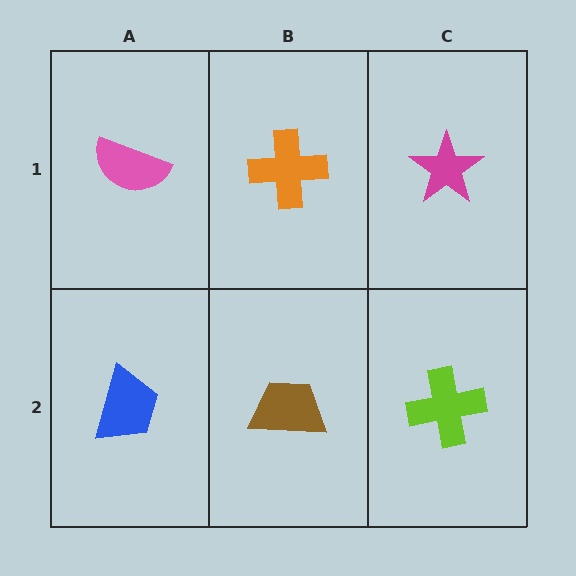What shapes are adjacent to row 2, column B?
An orange cross (row 1, column B), a blue trapezoid (row 2, column A), a lime cross (row 2, column C).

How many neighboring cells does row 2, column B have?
3.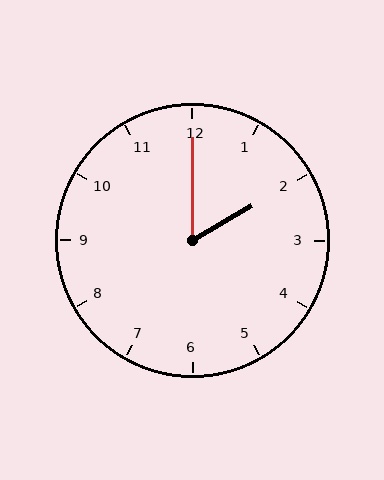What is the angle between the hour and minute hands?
Approximately 60 degrees.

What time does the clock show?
2:00.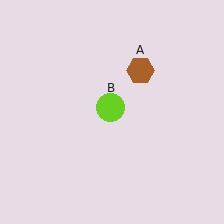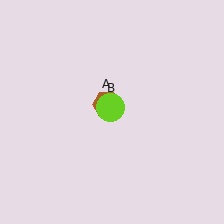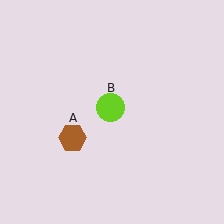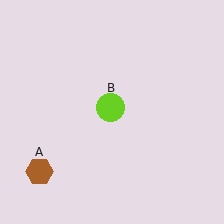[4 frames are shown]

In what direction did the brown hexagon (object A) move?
The brown hexagon (object A) moved down and to the left.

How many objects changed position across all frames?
1 object changed position: brown hexagon (object A).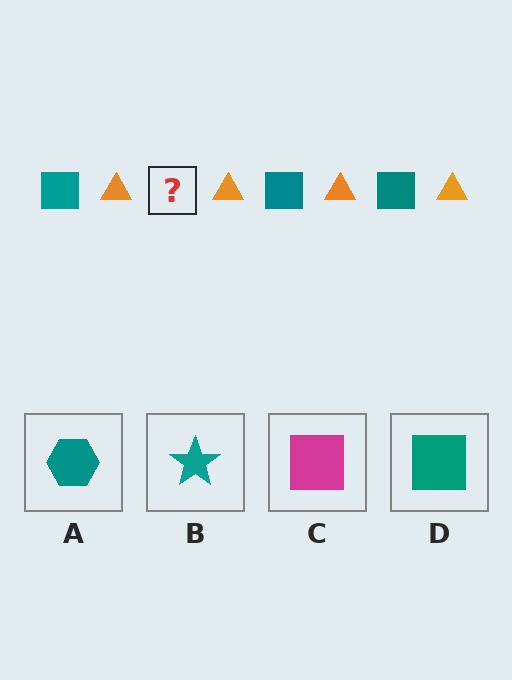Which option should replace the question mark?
Option D.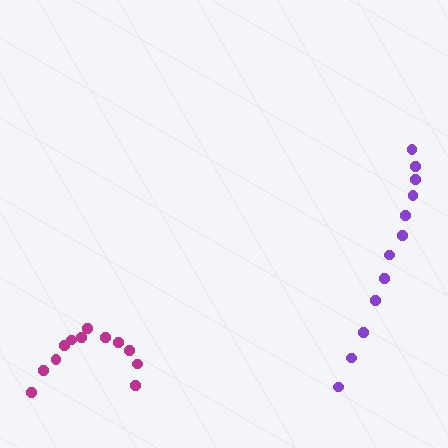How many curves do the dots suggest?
There are 2 distinct paths.